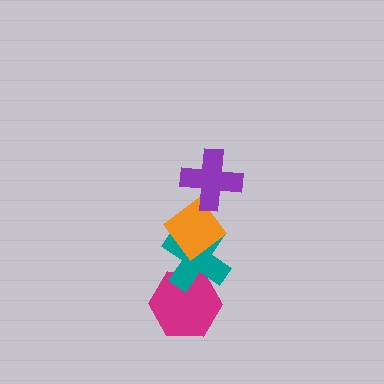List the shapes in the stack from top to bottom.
From top to bottom: the purple cross, the orange diamond, the teal cross, the magenta hexagon.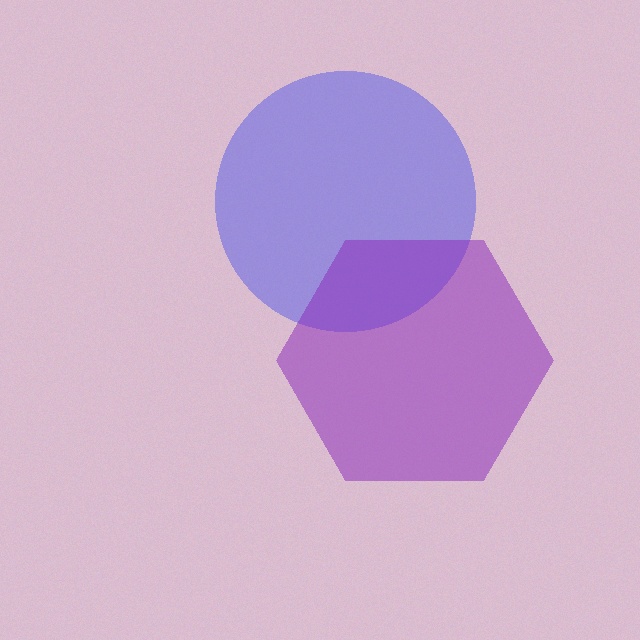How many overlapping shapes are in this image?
There are 2 overlapping shapes in the image.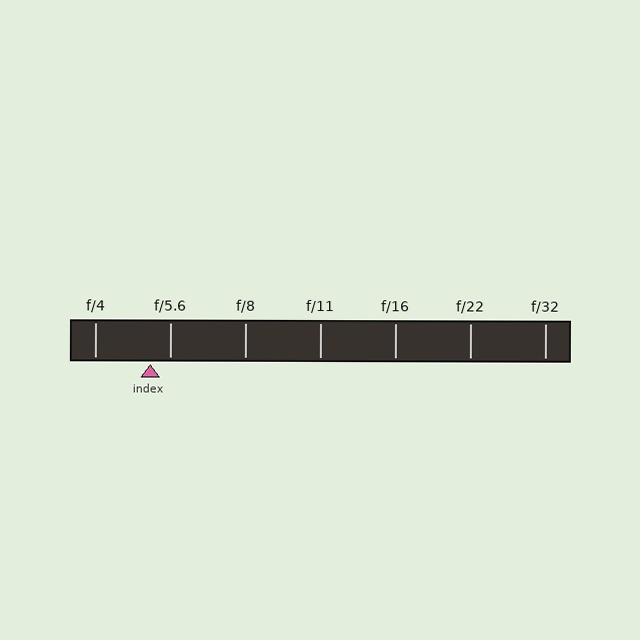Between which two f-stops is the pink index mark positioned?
The index mark is between f/4 and f/5.6.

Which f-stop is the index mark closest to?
The index mark is closest to f/5.6.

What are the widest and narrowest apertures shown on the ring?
The widest aperture shown is f/4 and the narrowest is f/32.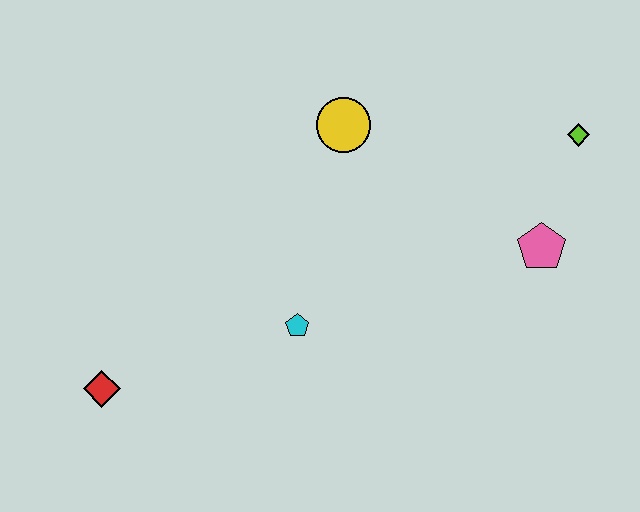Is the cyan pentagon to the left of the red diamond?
No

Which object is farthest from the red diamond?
The lime diamond is farthest from the red diamond.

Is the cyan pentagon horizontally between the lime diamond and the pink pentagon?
No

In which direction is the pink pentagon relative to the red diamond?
The pink pentagon is to the right of the red diamond.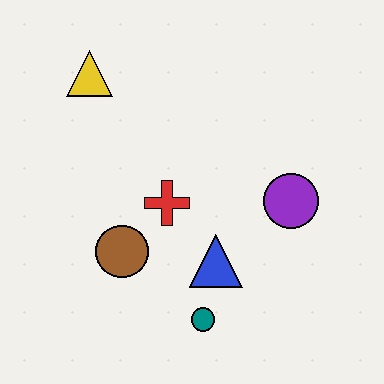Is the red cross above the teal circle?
Yes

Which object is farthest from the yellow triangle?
The teal circle is farthest from the yellow triangle.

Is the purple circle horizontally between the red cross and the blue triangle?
No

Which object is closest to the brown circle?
The red cross is closest to the brown circle.